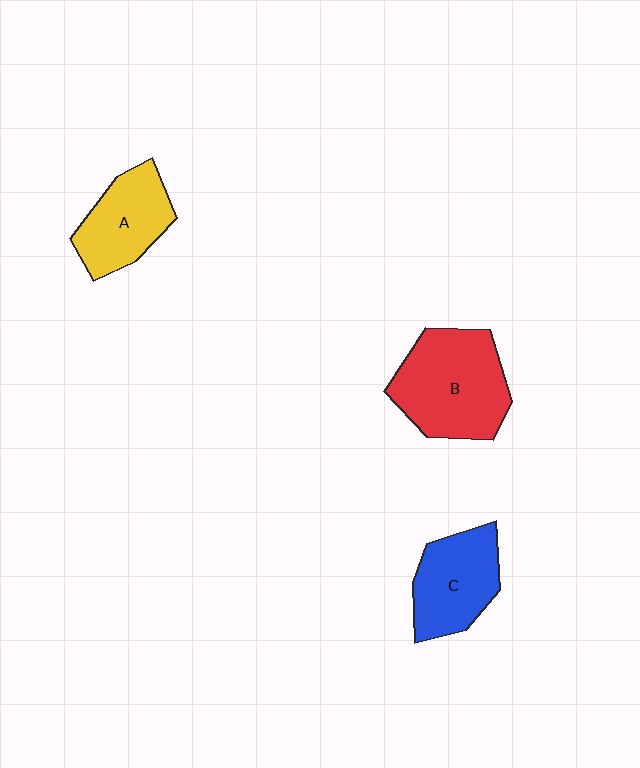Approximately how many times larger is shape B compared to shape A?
Approximately 1.5 times.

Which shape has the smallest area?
Shape A (yellow).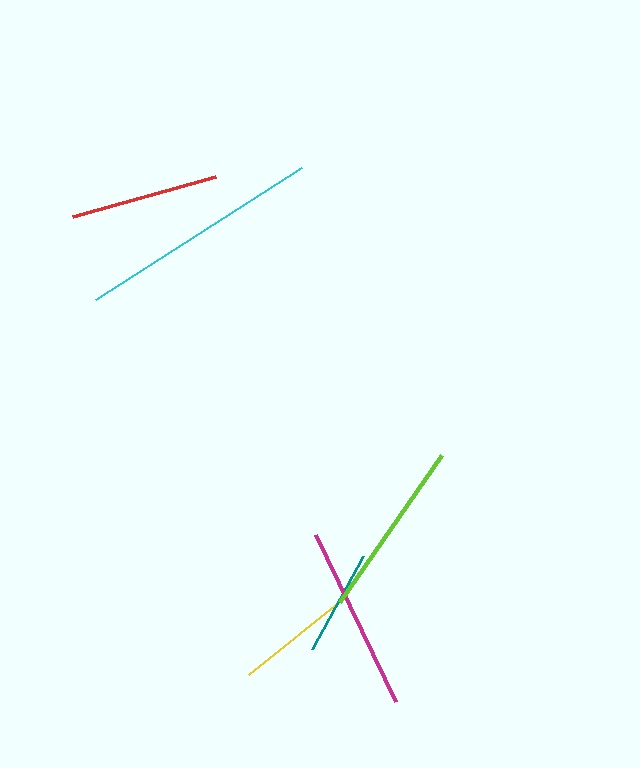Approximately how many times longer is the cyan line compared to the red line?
The cyan line is approximately 1.7 times the length of the red line.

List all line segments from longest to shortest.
From longest to shortest: cyan, magenta, lime, red, yellow, teal.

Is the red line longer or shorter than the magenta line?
The magenta line is longer than the red line.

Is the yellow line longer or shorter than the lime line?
The lime line is longer than the yellow line.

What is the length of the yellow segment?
The yellow segment is approximately 125 pixels long.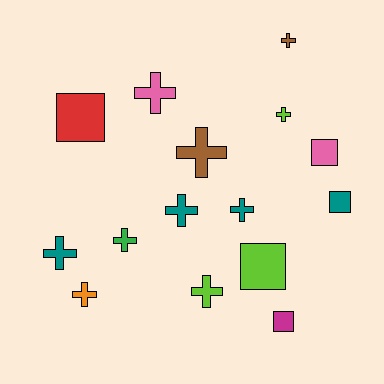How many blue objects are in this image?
There are no blue objects.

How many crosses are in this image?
There are 10 crosses.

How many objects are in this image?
There are 15 objects.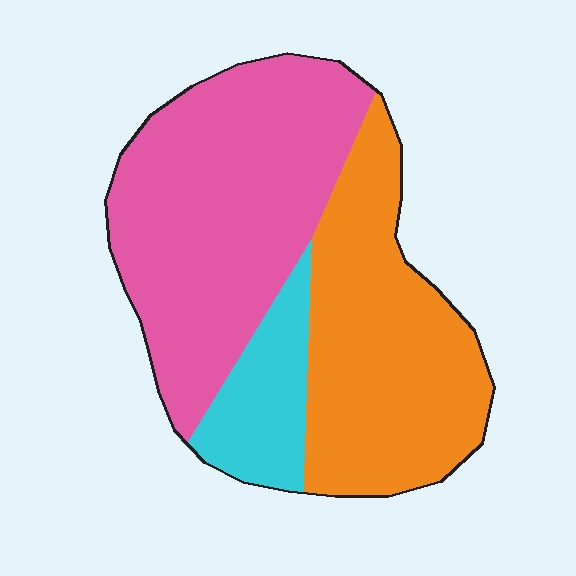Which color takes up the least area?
Cyan, at roughly 15%.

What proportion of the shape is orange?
Orange takes up between a quarter and a half of the shape.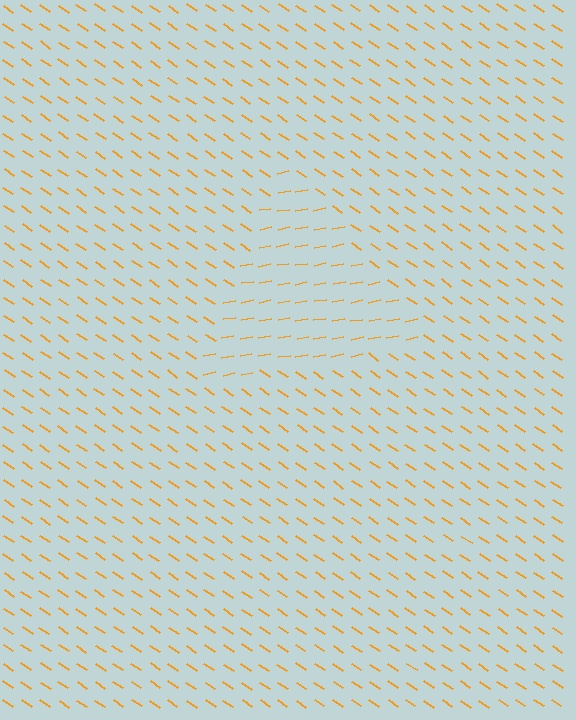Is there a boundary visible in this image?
Yes, there is a texture boundary formed by a change in line orientation.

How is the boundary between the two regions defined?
The boundary is defined purely by a change in line orientation (approximately 45 degrees difference). All lines are the same color and thickness.